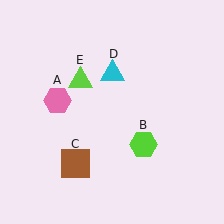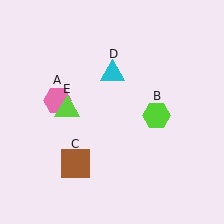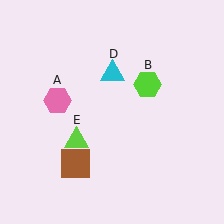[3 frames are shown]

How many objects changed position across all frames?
2 objects changed position: lime hexagon (object B), lime triangle (object E).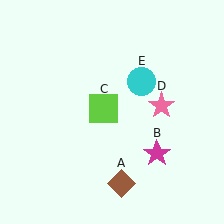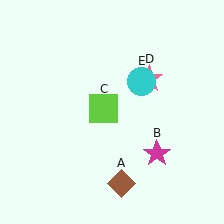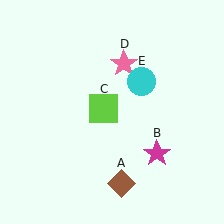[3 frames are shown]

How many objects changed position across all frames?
1 object changed position: pink star (object D).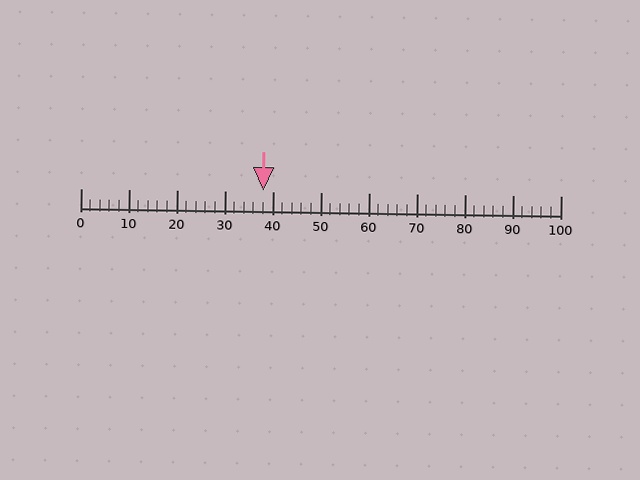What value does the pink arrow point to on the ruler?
The pink arrow points to approximately 38.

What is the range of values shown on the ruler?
The ruler shows values from 0 to 100.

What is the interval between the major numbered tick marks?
The major tick marks are spaced 10 units apart.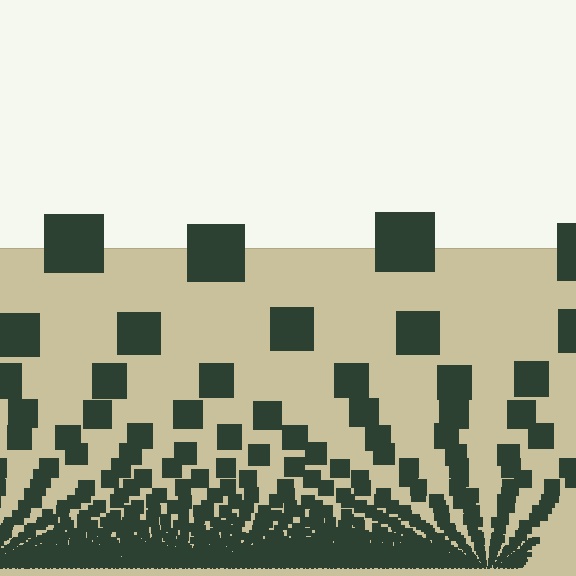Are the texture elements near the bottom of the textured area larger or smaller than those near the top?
Smaller. The gradient is inverted — elements near the bottom are smaller and denser.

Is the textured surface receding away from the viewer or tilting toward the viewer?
The surface appears to tilt toward the viewer. Texture elements get larger and sparser toward the top.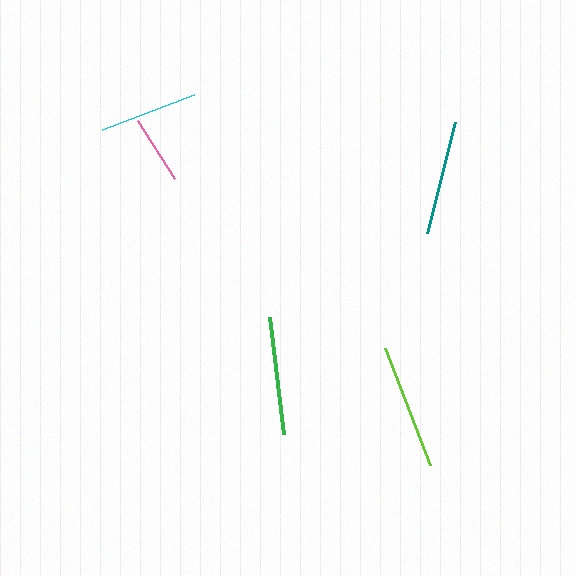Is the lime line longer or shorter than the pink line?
The lime line is longer than the pink line.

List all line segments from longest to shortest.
From longest to shortest: lime, green, teal, cyan, pink.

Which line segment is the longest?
The lime line is the longest at approximately 126 pixels.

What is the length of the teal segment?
The teal segment is approximately 114 pixels long.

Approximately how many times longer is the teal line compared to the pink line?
The teal line is approximately 1.7 times the length of the pink line.